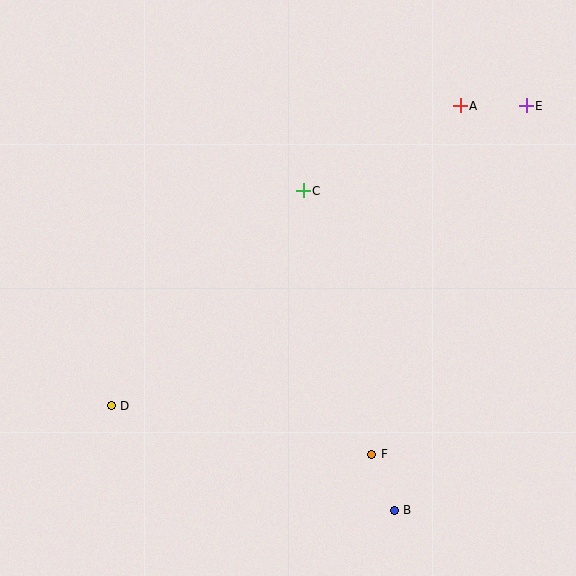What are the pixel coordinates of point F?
Point F is at (372, 454).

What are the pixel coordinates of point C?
Point C is at (303, 191).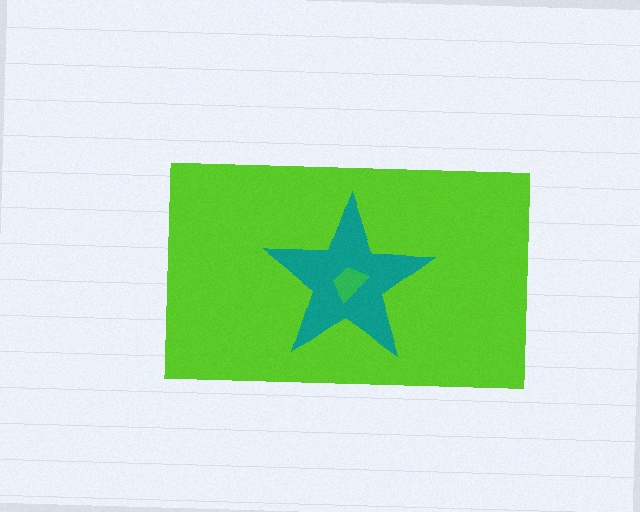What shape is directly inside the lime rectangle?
The teal star.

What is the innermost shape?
The green trapezoid.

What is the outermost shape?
The lime rectangle.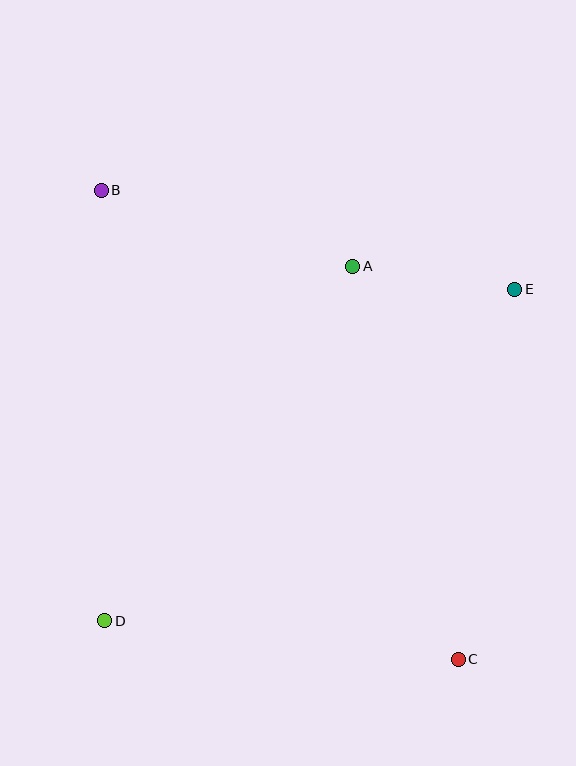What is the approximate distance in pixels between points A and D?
The distance between A and D is approximately 433 pixels.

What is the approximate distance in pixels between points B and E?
The distance between B and E is approximately 425 pixels.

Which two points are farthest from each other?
Points B and C are farthest from each other.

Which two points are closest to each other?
Points A and E are closest to each other.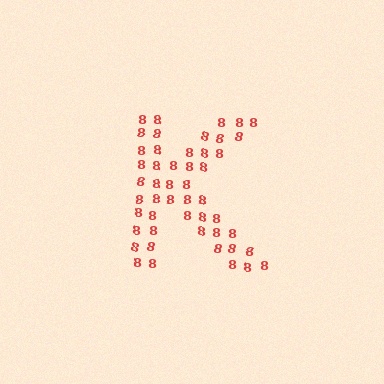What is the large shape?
The large shape is the letter K.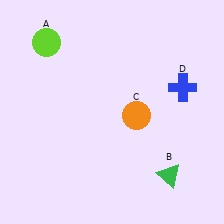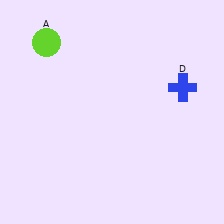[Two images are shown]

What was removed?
The green triangle (B), the orange circle (C) were removed in Image 2.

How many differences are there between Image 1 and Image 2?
There are 2 differences between the two images.